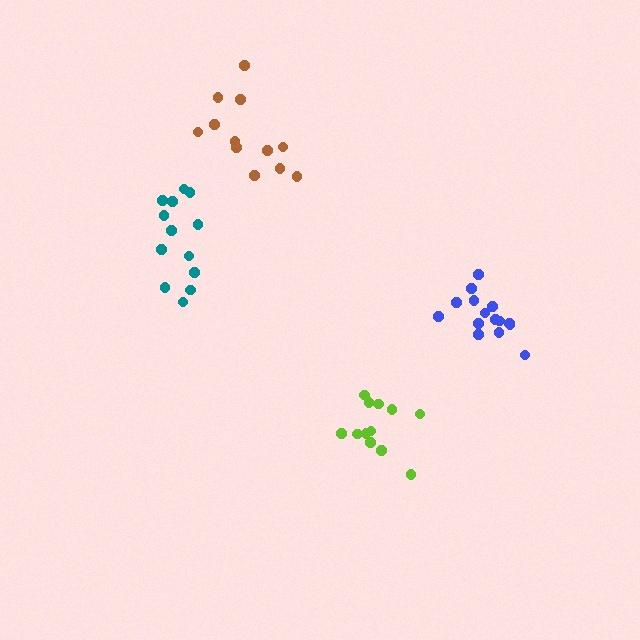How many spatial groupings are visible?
There are 4 spatial groupings.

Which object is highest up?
The brown cluster is topmost.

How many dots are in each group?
Group 1: 15 dots, Group 2: 12 dots, Group 3: 13 dots, Group 4: 12 dots (52 total).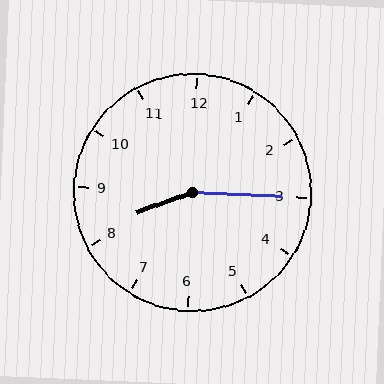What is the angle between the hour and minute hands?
Approximately 158 degrees.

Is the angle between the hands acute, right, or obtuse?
It is obtuse.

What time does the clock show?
8:15.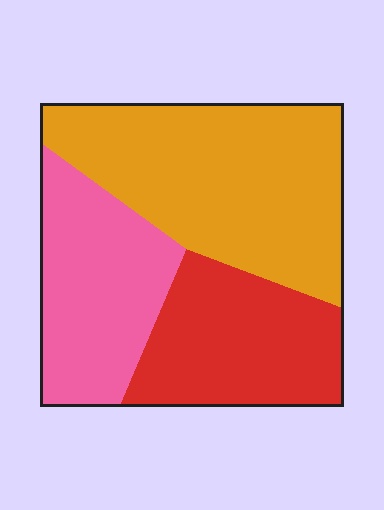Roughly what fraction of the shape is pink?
Pink takes up between a sixth and a third of the shape.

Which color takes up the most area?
Orange, at roughly 45%.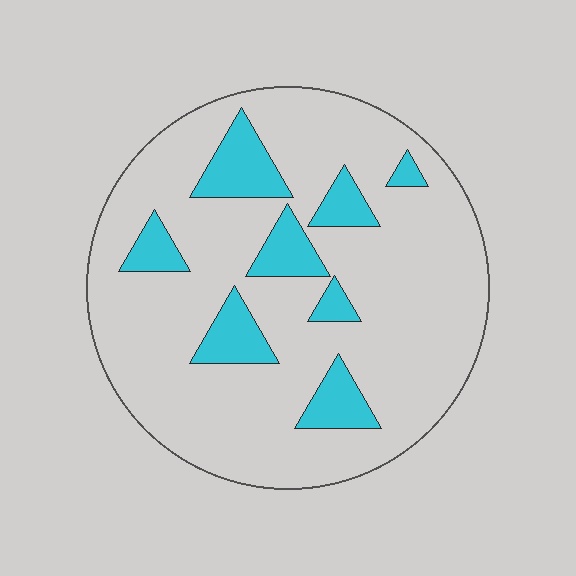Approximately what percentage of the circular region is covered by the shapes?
Approximately 15%.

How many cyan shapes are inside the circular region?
8.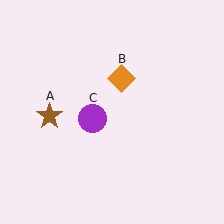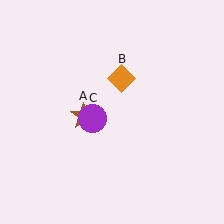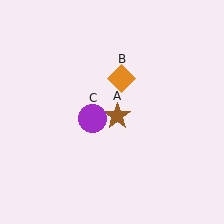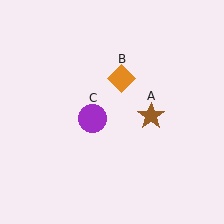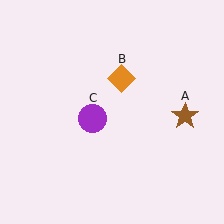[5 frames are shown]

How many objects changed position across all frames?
1 object changed position: brown star (object A).